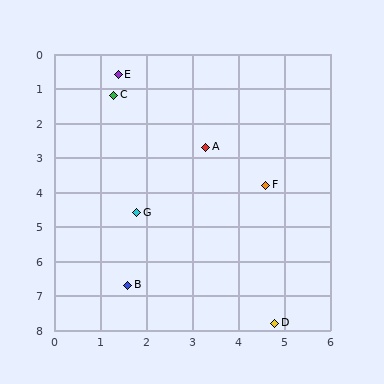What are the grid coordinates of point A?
Point A is at approximately (3.3, 2.7).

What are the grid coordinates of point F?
Point F is at approximately (4.6, 3.8).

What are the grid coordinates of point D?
Point D is at approximately (4.8, 7.8).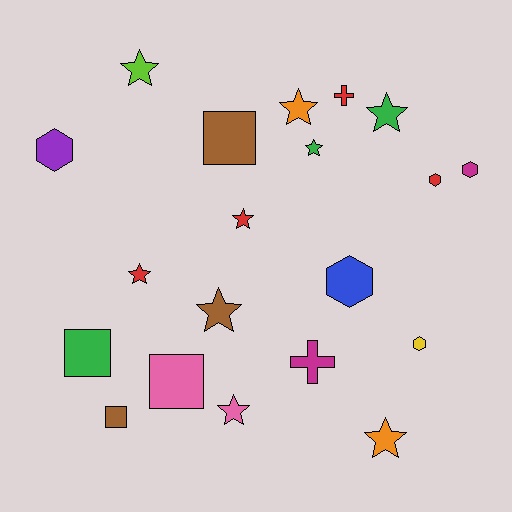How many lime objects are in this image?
There is 1 lime object.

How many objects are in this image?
There are 20 objects.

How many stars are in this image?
There are 9 stars.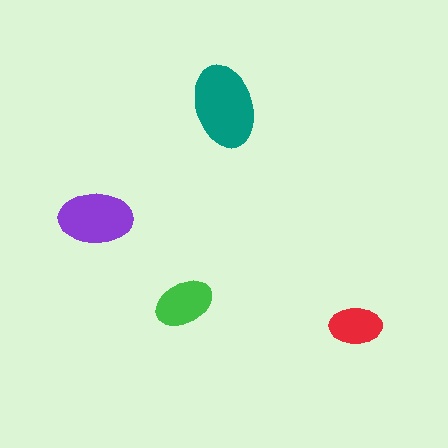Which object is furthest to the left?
The purple ellipse is leftmost.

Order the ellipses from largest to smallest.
the teal one, the purple one, the green one, the red one.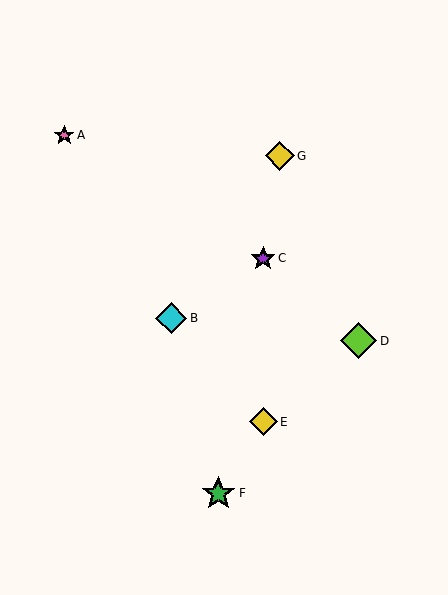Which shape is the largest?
The lime diamond (labeled D) is the largest.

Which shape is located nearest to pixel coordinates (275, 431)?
The yellow diamond (labeled E) at (263, 422) is nearest to that location.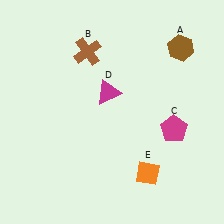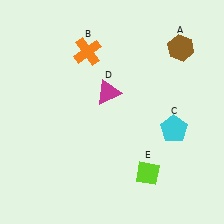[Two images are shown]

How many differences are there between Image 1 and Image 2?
There are 3 differences between the two images.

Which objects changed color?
B changed from brown to orange. C changed from magenta to cyan. E changed from orange to lime.